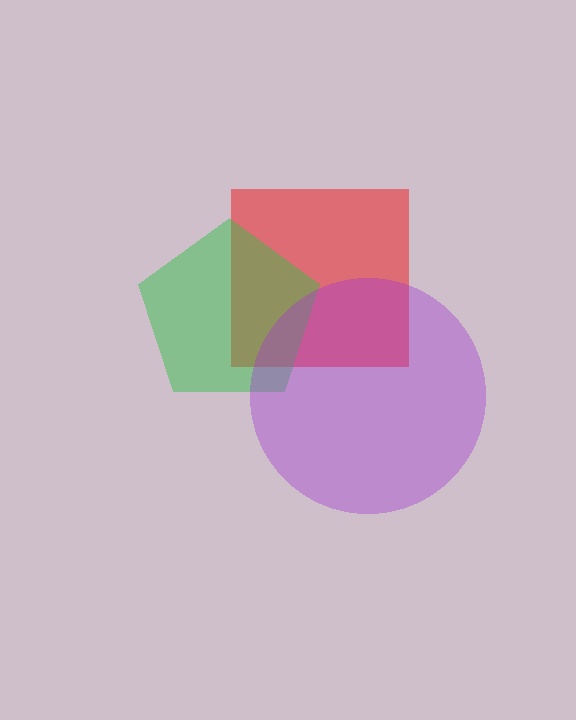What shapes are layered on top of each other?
The layered shapes are: a red square, a green pentagon, a purple circle.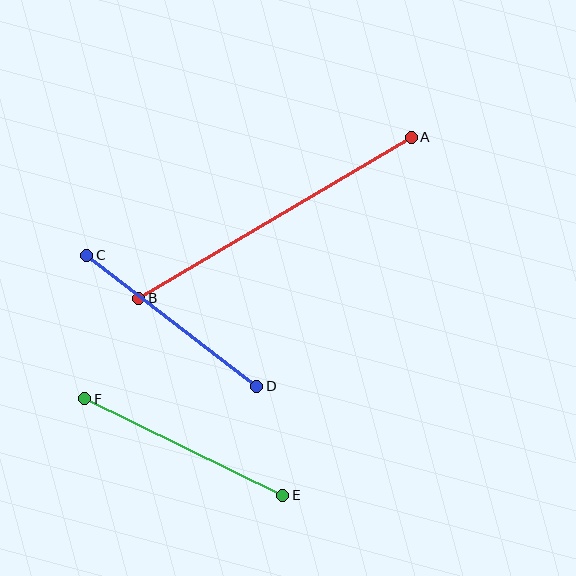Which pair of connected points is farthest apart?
Points A and B are farthest apart.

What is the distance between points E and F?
The distance is approximately 220 pixels.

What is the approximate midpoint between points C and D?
The midpoint is at approximately (172, 321) pixels.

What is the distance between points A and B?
The distance is approximately 316 pixels.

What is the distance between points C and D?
The distance is approximately 215 pixels.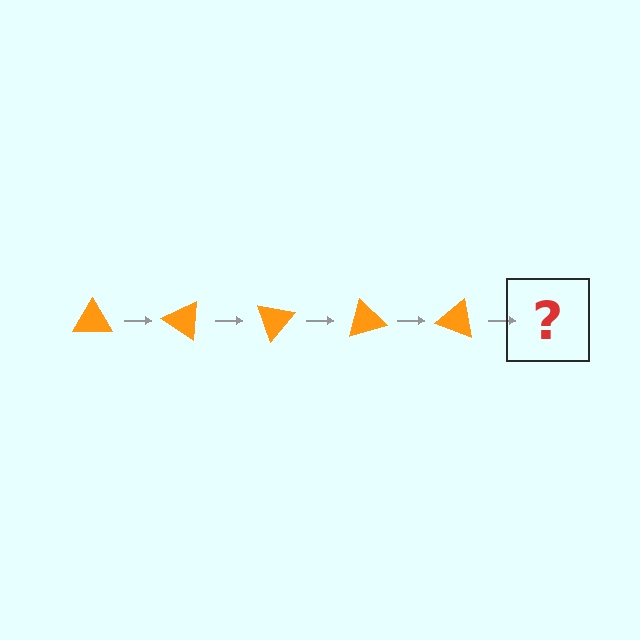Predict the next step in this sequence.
The next step is an orange triangle rotated 175 degrees.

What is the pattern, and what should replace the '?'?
The pattern is that the triangle rotates 35 degrees each step. The '?' should be an orange triangle rotated 175 degrees.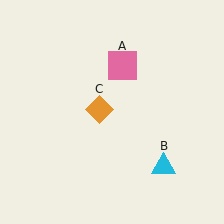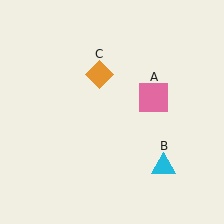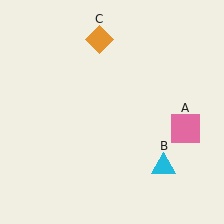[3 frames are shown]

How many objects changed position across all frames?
2 objects changed position: pink square (object A), orange diamond (object C).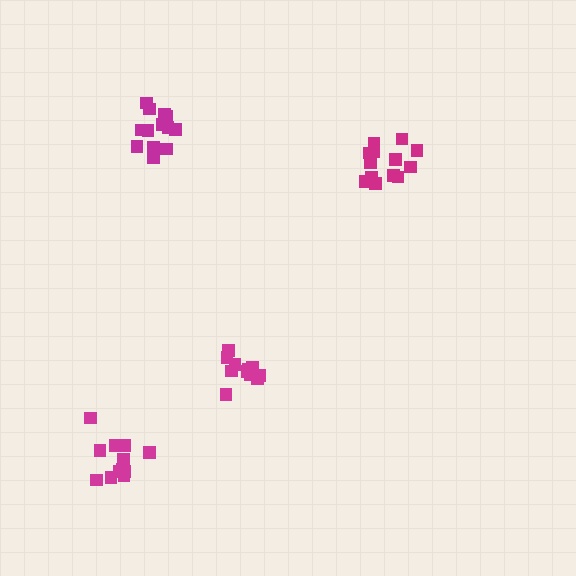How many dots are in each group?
Group 1: 14 dots, Group 2: 12 dots, Group 3: 12 dots, Group 4: 13 dots (51 total).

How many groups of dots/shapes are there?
There are 4 groups.